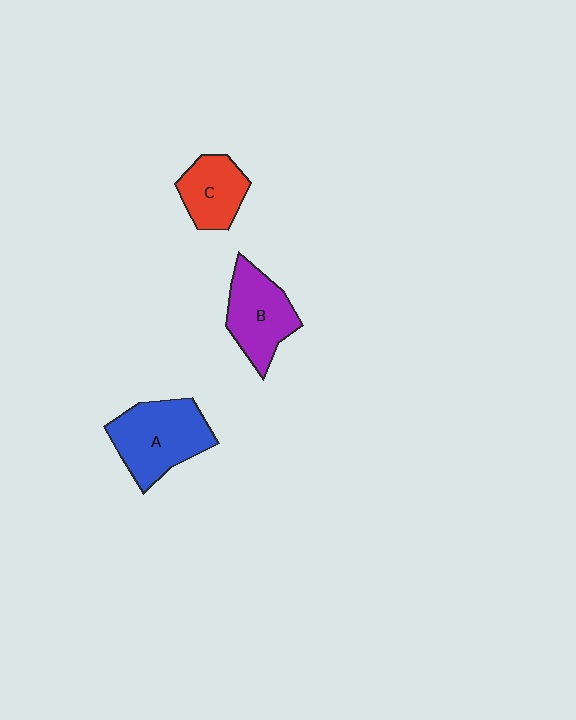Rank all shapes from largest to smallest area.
From largest to smallest: A (blue), B (purple), C (red).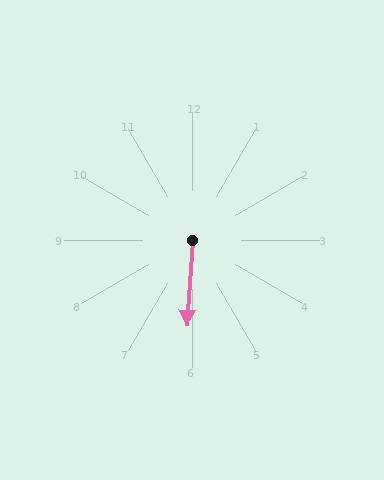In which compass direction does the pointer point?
South.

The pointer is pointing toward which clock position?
Roughly 6 o'clock.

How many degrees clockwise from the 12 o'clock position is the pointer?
Approximately 184 degrees.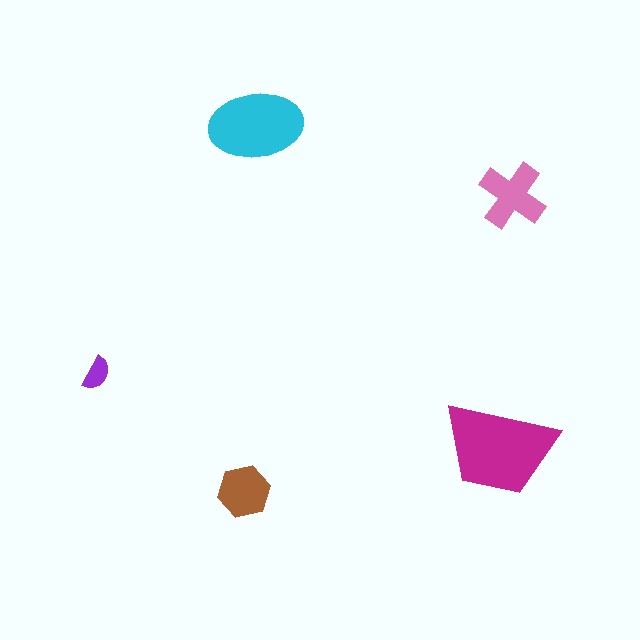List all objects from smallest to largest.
The purple semicircle, the brown hexagon, the pink cross, the cyan ellipse, the magenta trapezoid.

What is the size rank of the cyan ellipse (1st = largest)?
2nd.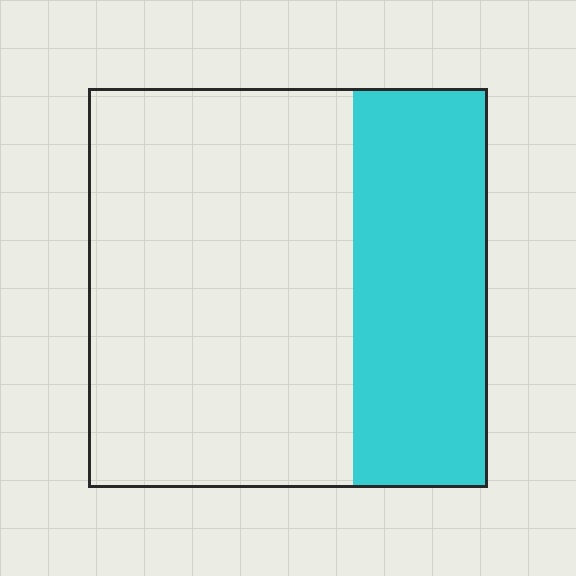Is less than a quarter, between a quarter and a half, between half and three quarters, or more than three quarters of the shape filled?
Between a quarter and a half.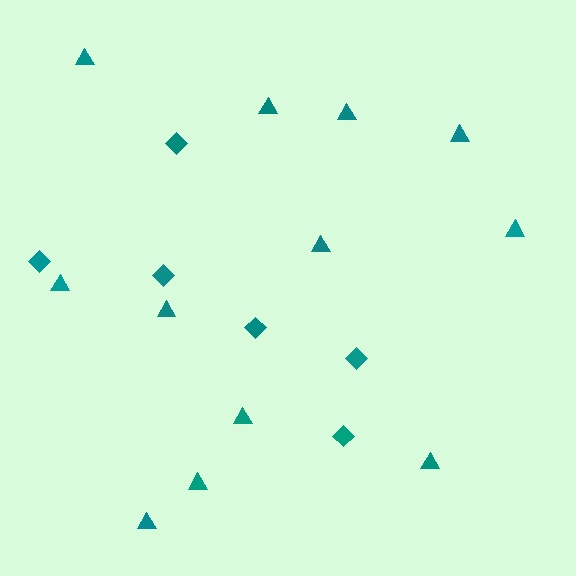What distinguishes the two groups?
There are 2 groups: one group of triangles (12) and one group of diamonds (6).